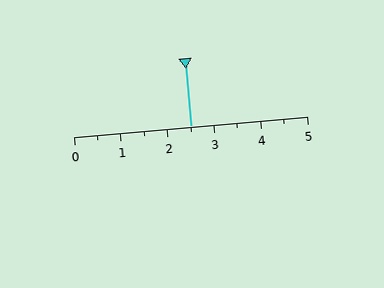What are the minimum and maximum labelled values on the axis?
The axis runs from 0 to 5.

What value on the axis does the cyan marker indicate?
The marker indicates approximately 2.5.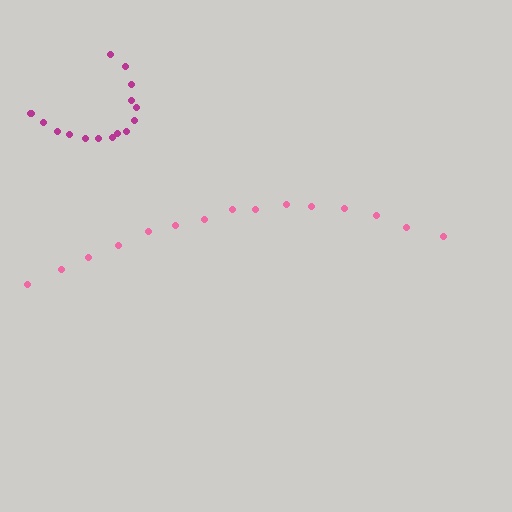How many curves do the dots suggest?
There are 2 distinct paths.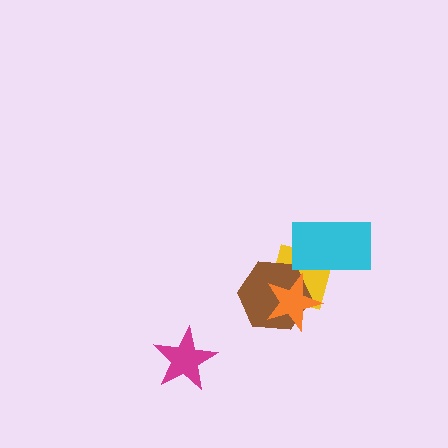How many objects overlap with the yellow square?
3 objects overlap with the yellow square.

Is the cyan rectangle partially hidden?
No, no other shape covers it.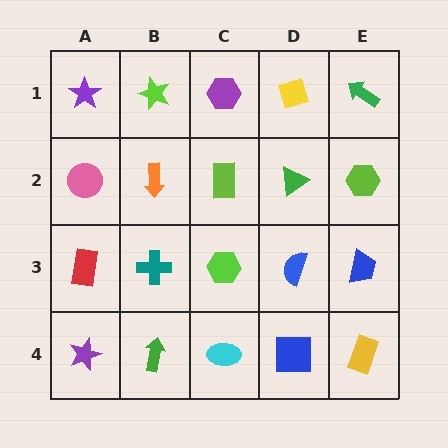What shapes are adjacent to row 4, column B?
A teal cross (row 3, column B), a purple star (row 4, column A), a cyan ellipse (row 4, column C).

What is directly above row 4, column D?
A blue semicircle.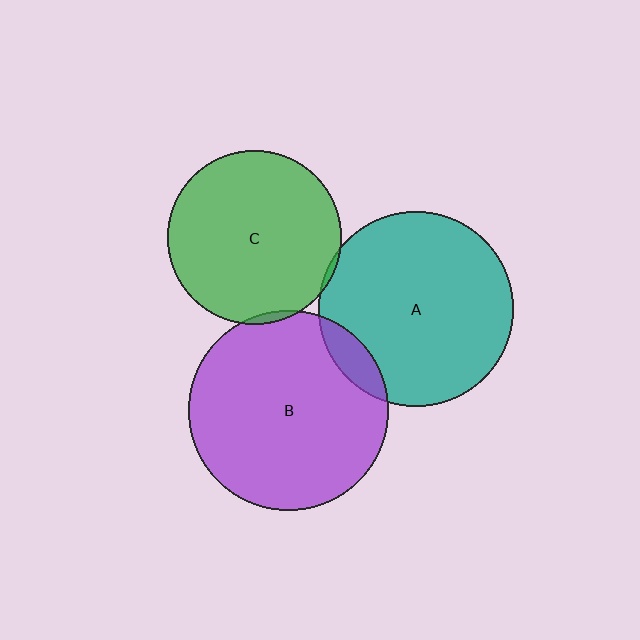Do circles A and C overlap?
Yes.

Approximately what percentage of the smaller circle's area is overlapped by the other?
Approximately 5%.